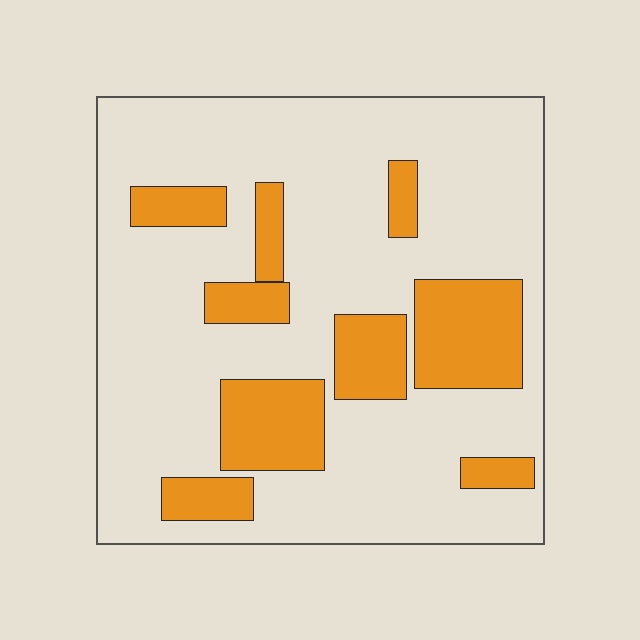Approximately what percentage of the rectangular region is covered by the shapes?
Approximately 25%.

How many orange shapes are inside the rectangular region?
9.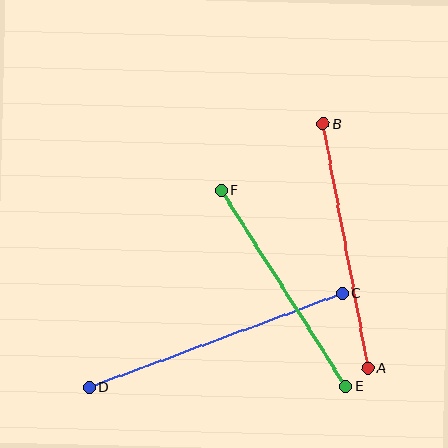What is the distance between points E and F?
The distance is approximately 232 pixels.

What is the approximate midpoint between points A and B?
The midpoint is at approximately (346, 246) pixels.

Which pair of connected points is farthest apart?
Points C and D are farthest apart.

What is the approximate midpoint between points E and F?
The midpoint is at approximately (283, 288) pixels.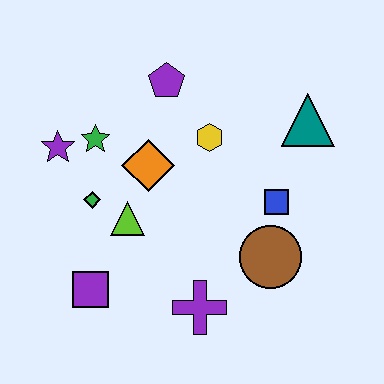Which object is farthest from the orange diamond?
The teal triangle is farthest from the orange diamond.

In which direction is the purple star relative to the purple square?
The purple star is above the purple square.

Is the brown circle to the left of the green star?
No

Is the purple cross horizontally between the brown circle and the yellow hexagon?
No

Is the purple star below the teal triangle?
Yes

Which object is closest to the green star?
The purple star is closest to the green star.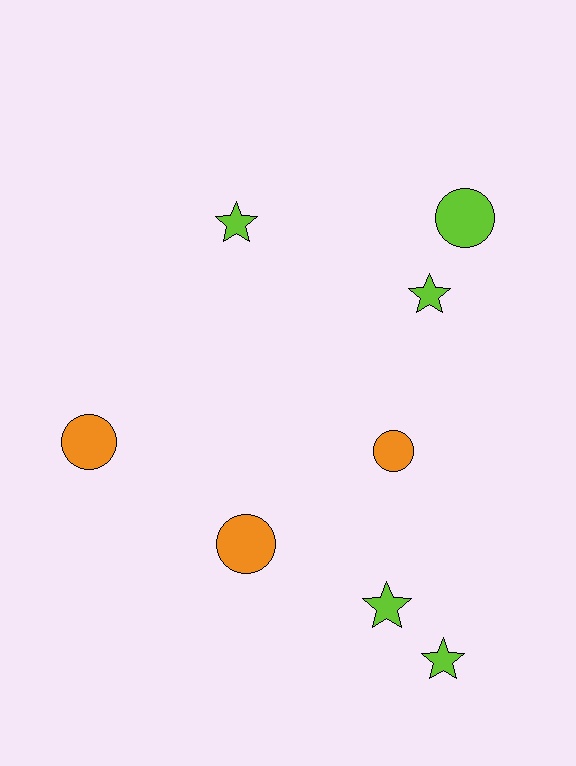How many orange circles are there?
There are 3 orange circles.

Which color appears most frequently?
Lime, with 5 objects.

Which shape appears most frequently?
Star, with 4 objects.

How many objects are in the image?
There are 8 objects.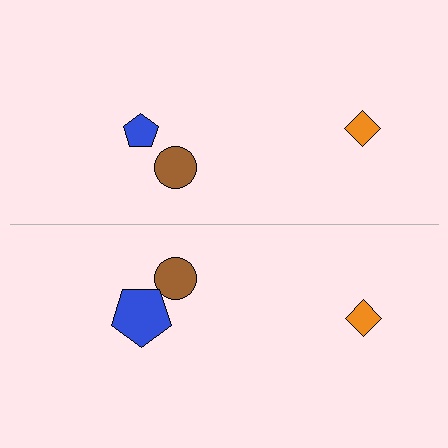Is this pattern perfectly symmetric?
No, the pattern is not perfectly symmetric. The blue pentagon on the bottom side has a different size than its mirror counterpart.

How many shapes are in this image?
There are 6 shapes in this image.